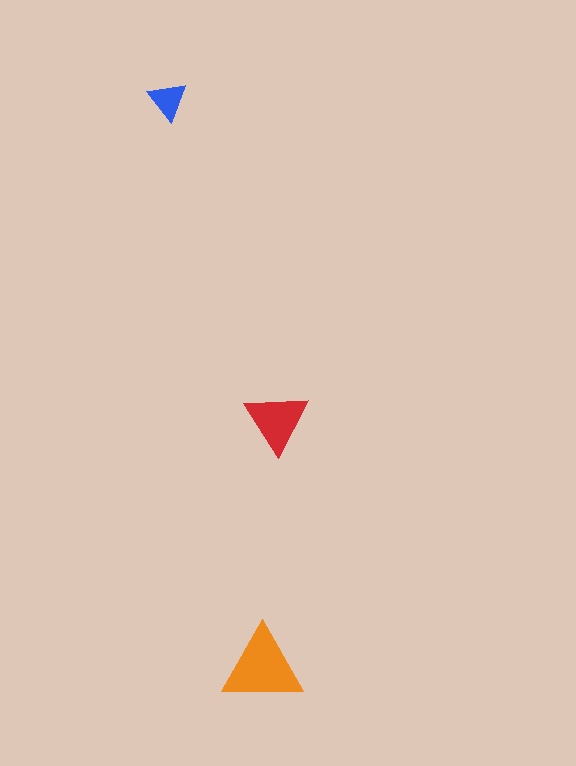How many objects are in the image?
There are 3 objects in the image.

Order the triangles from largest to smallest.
the orange one, the red one, the blue one.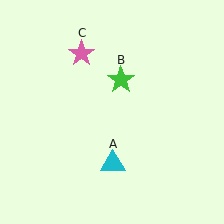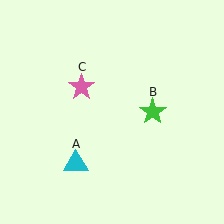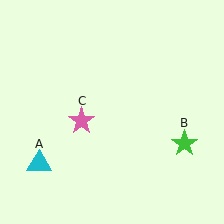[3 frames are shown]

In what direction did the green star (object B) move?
The green star (object B) moved down and to the right.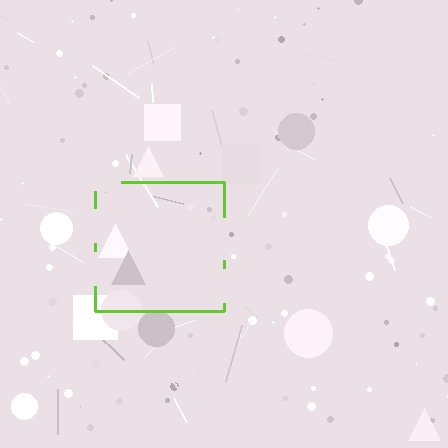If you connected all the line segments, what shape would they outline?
They would outline a square.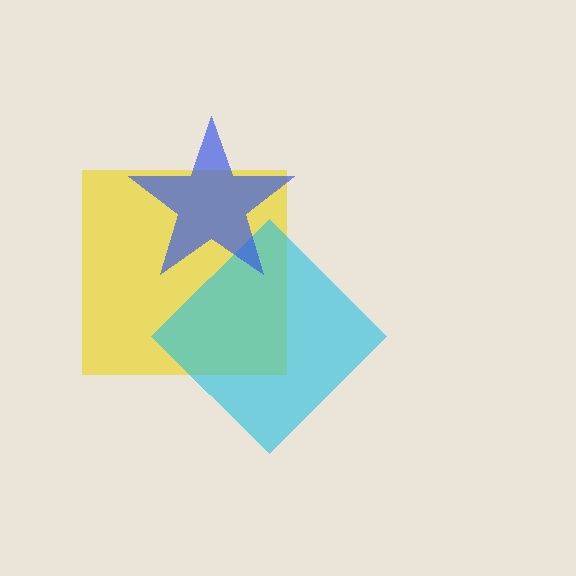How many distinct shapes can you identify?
There are 3 distinct shapes: a yellow square, a cyan diamond, a blue star.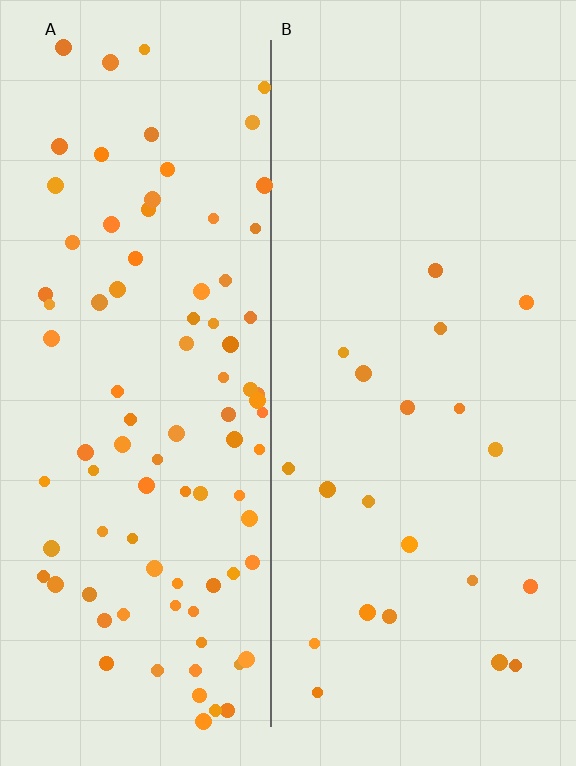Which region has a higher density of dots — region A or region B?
A (the left).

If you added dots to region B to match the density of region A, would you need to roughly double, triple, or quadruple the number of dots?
Approximately quadruple.